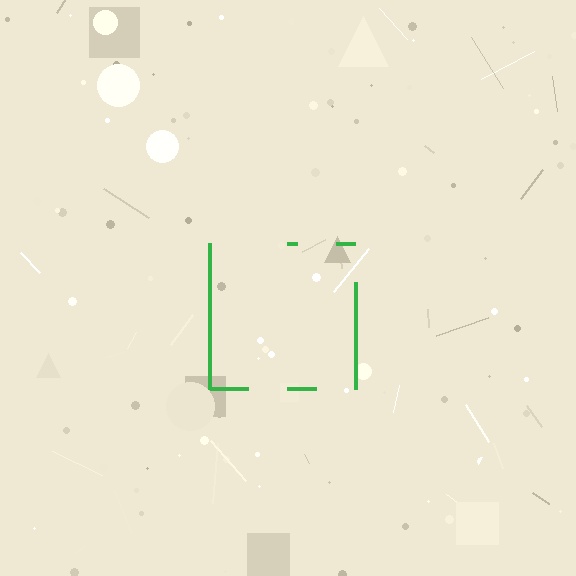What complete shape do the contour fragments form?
The contour fragments form a square.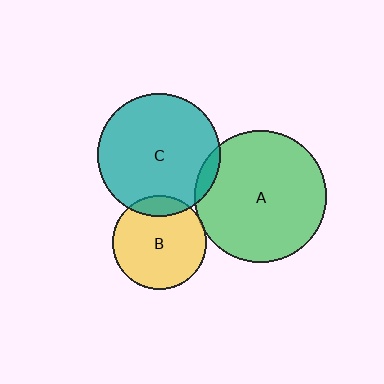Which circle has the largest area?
Circle A (green).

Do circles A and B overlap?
Yes.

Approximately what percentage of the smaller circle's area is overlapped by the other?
Approximately 5%.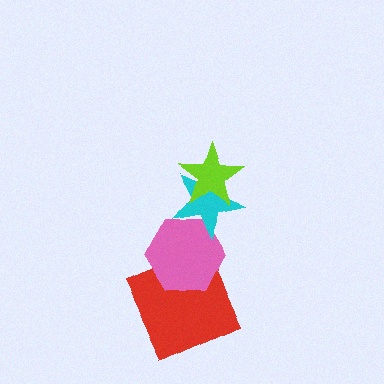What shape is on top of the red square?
The pink hexagon is on top of the red square.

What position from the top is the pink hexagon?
The pink hexagon is 3rd from the top.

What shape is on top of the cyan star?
The lime star is on top of the cyan star.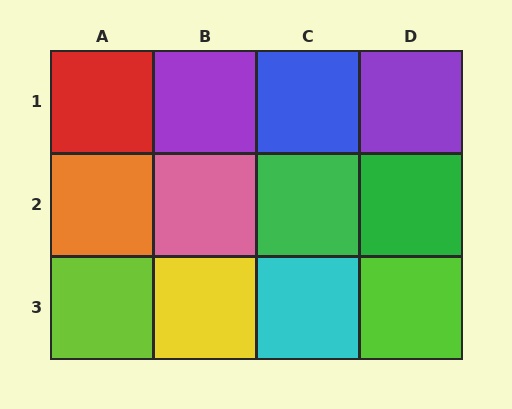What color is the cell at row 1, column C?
Blue.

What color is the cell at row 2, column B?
Pink.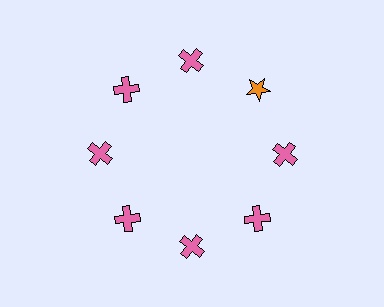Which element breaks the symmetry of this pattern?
The orange star at roughly the 2 o'clock position breaks the symmetry. All other shapes are pink crosses.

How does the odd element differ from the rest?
It differs in both color (orange instead of pink) and shape (star instead of cross).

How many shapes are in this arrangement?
There are 8 shapes arranged in a ring pattern.